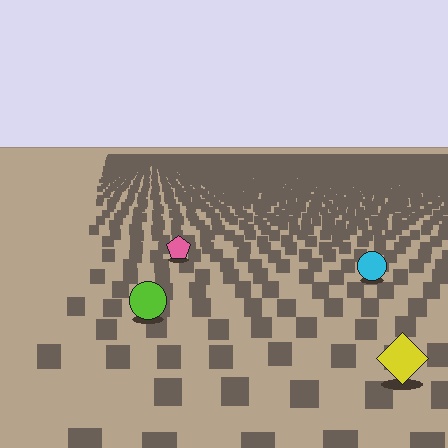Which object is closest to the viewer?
The yellow diamond is closest. The texture marks near it are larger and more spread out.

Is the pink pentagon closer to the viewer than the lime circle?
No. The lime circle is closer — you can tell from the texture gradient: the ground texture is coarser near it.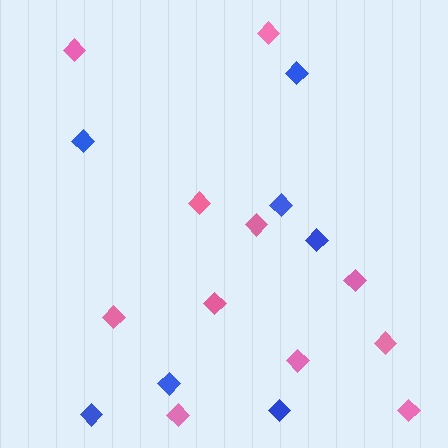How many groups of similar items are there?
There are 2 groups: one group of blue diamonds (7) and one group of pink diamonds (11).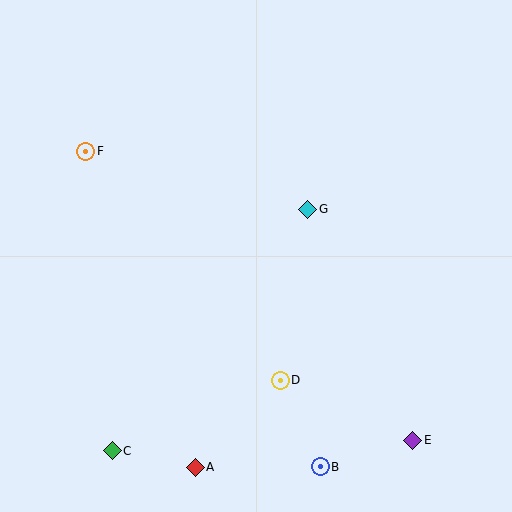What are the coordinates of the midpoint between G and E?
The midpoint between G and E is at (360, 325).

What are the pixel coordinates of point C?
Point C is at (112, 451).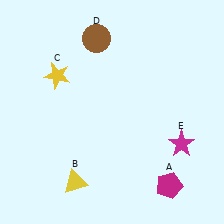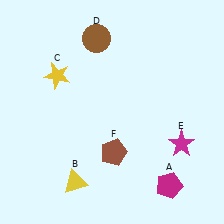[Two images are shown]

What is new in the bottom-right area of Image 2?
A brown pentagon (F) was added in the bottom-right area of Image 2.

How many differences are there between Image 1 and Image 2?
There is 1 difference between the two images.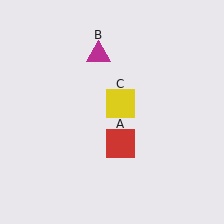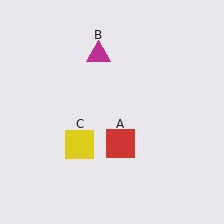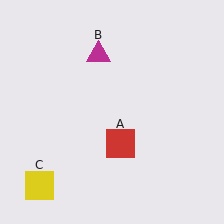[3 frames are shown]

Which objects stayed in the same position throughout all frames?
Red square (object A) and magenta triangle (object B) remained stationary.